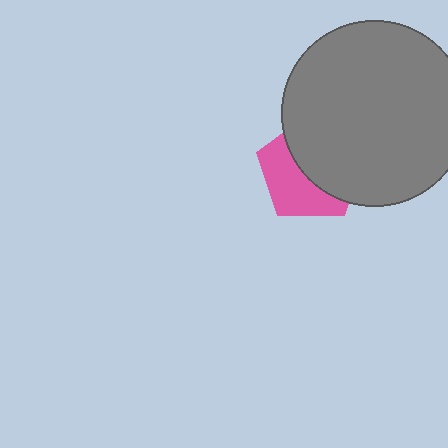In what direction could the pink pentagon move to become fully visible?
The pink pentagon could move toward the lower-left. That would shift it out from behind the gray circle entirely.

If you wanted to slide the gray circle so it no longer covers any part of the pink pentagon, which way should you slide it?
Slide it toward the upper-right — that is the most direct way to separate the two shapes.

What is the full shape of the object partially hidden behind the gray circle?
The partially hidden object is a pink pentagon.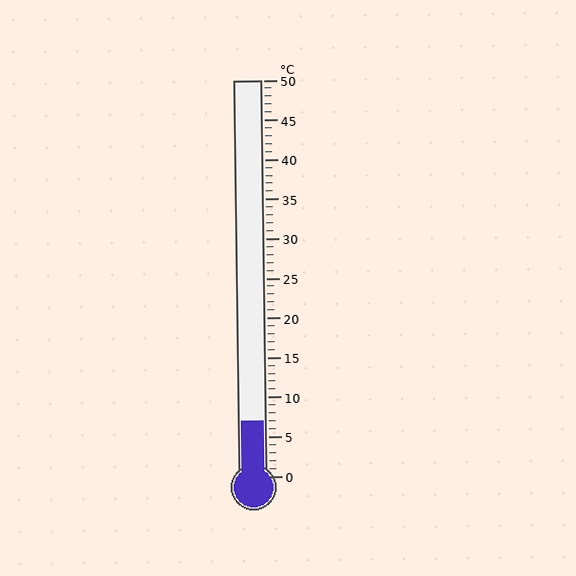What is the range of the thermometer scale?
The thermometer scale ranges from 0°C to 50°C.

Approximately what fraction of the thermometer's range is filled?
The thermometer is filled to approximately 15% of its range.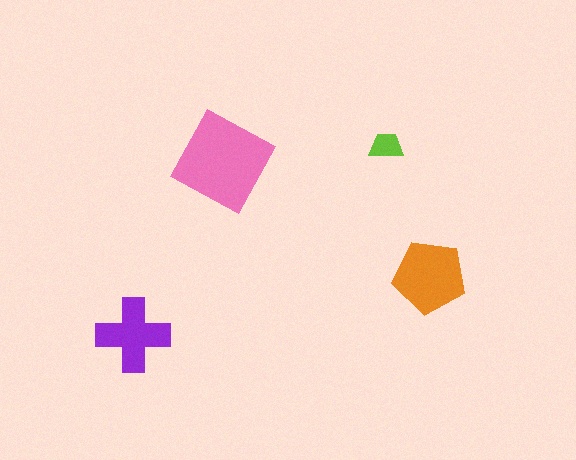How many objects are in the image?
There are 4 objects in the image.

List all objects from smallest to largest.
The lime trapezoid, the purple cross, the orange pentagon, the pink square.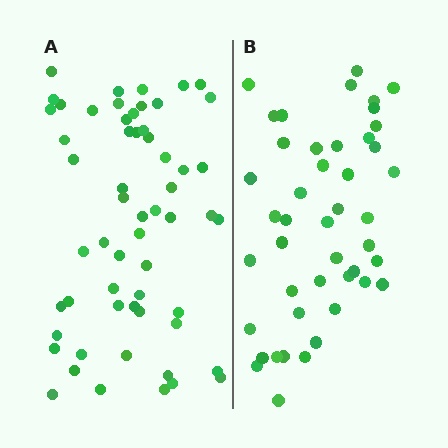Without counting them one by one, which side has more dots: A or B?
Region A (the left region) has more dots.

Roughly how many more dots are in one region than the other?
Region A has approximately 15 more dots than region B.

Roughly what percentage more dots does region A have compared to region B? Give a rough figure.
About 30% more.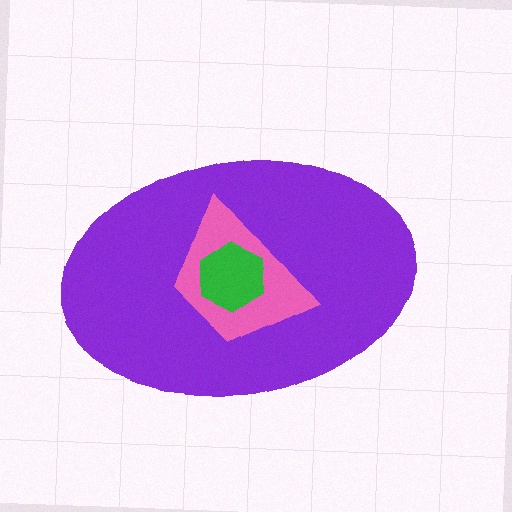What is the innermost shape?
The green hexagon.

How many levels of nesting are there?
3.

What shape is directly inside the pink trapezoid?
The green hexagon.